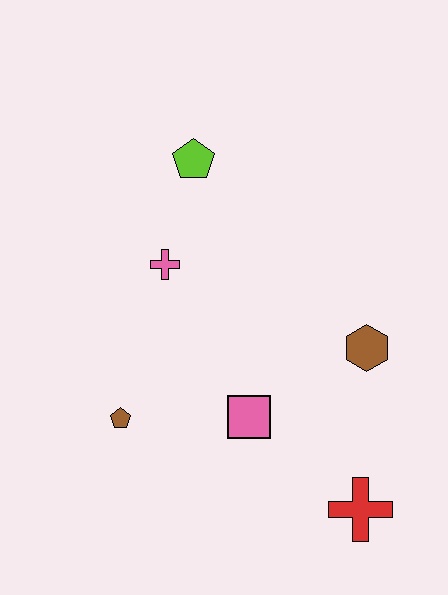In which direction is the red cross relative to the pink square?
The red cross is to the right of the pink square.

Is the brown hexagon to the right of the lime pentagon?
Yes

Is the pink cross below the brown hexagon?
No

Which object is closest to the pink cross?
The lime pentagon is closest to the pink cross.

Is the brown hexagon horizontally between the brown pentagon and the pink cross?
No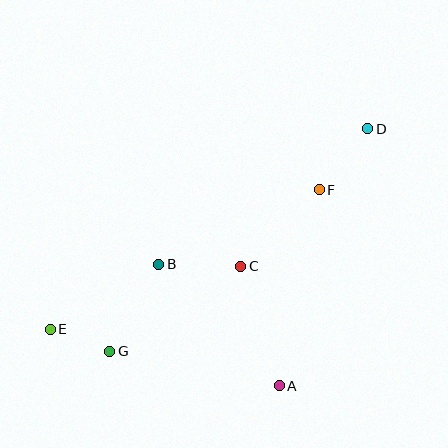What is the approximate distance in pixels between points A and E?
The distance between A and E is approximately 236 pixels.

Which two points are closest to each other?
Points E and G are closest to each other.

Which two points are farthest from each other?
Points D and E are farthest from each other.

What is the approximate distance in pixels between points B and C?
The distance between B and C is approximately 82 pixels.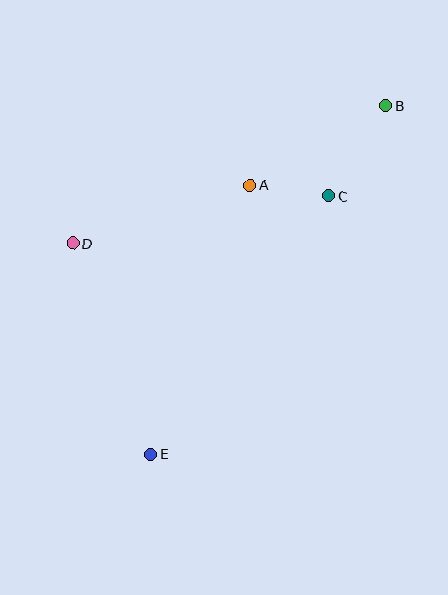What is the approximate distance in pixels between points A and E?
The distance between A and E is approximately 287 pixels.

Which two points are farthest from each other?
Points B and E are farthest from each other.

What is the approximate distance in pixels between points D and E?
The distance between D and E is approximately 225 pixels.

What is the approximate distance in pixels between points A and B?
The distance between A and B is approximately 157 pixels.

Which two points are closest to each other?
Points A and C are closest to each other.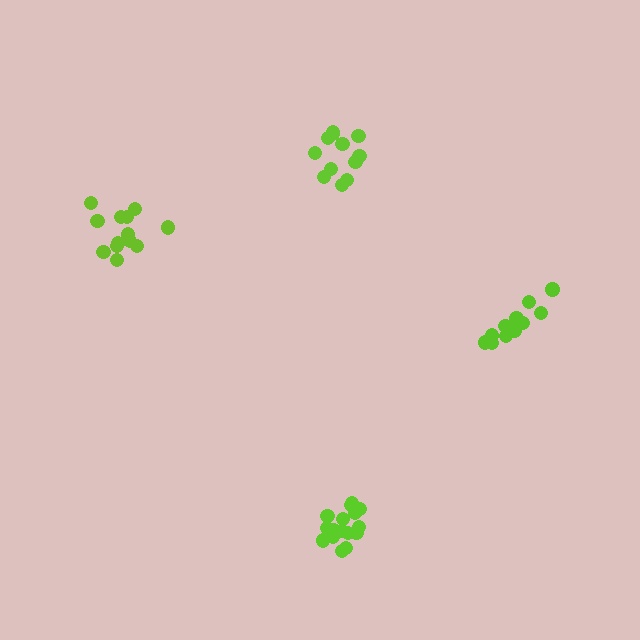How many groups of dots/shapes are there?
There are 4 groups.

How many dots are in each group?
Group 1: 12 dots, Group 2: 14 dots, Group 3: 17 dots, Group 4: 11 dots (54 total).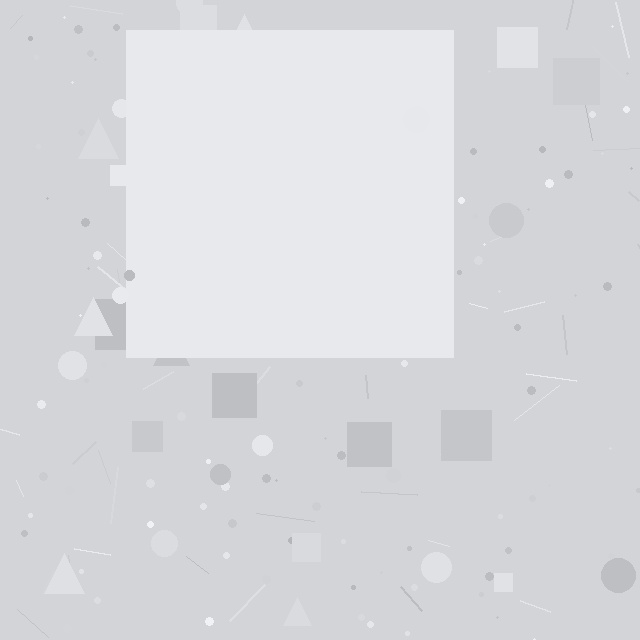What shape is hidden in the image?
A square is hidden in the image.